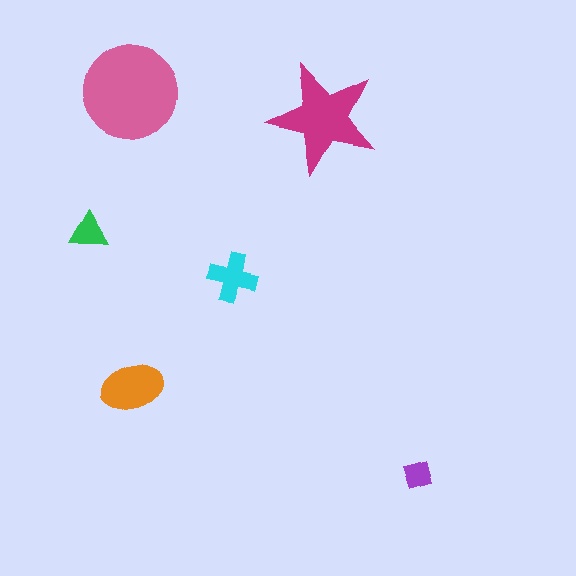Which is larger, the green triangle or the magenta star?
The magenta star.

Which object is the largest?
The pink circle.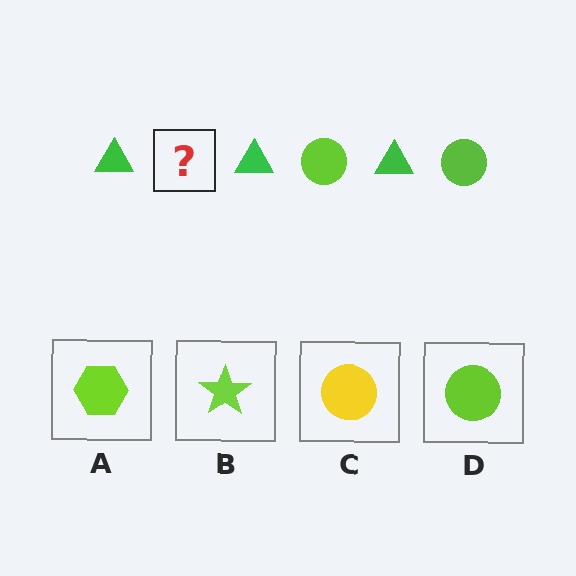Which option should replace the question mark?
Option D.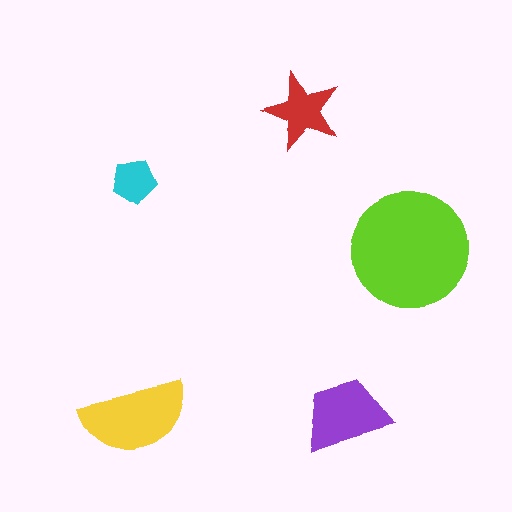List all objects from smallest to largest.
The cyan pentagon, the red star, the purple trapezoid, the yellow semicircle, the lime circle.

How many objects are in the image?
There are 5 objects in the image.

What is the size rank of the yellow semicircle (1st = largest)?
2nd.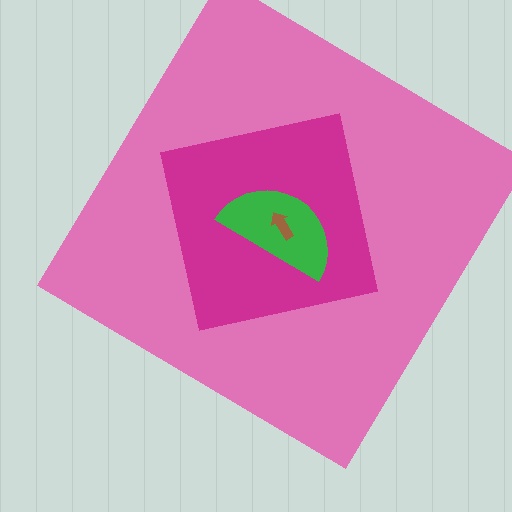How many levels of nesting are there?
4.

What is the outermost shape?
The pink diamond.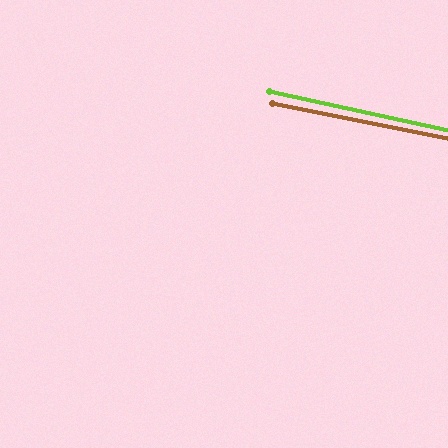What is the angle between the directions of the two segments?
Approximately 1 degree.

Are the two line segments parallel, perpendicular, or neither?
Parallel — their directions differ by only 0.9°.